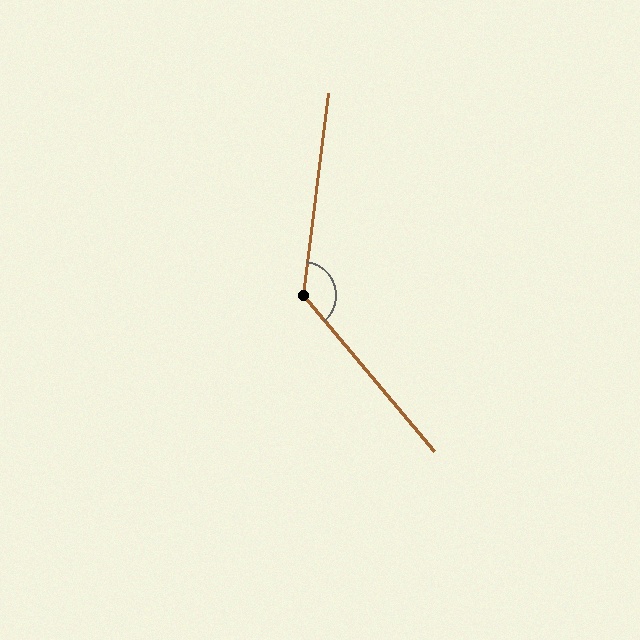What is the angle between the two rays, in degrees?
Approximately 133 degrees.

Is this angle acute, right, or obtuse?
It is obtuse.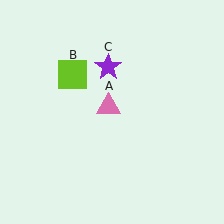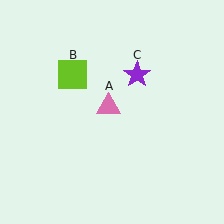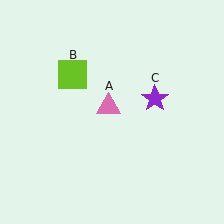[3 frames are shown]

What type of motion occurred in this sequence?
The purple star (object C) rotated clockwise around the center of the scene.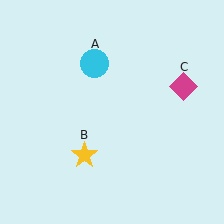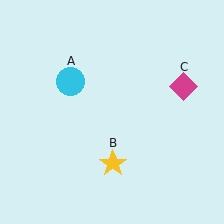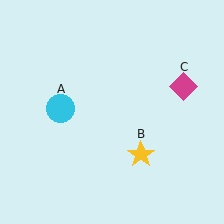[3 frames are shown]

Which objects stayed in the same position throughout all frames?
Magenta diamond (object C) remained stationary.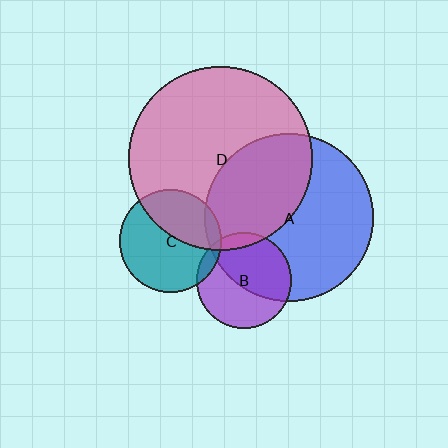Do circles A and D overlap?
Yes.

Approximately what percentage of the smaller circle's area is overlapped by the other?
Approximately 40%.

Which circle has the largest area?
Circle D (pink).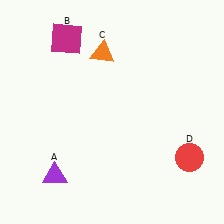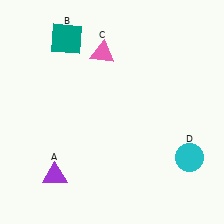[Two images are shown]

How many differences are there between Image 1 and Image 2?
There are 3 differences between the two images.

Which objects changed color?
B changed from magenta to teal. C changed from orange to pink. D changed from red to cyan.